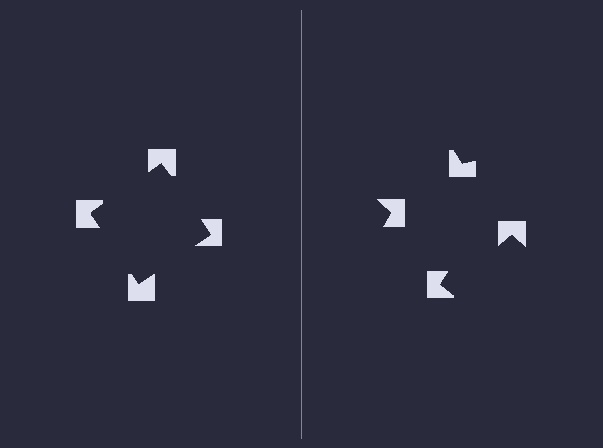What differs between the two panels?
The notched squares are positioned identically on both sides; only the wedge orientations differ. On the left they align to a square; on the right they are misaligned.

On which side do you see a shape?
An illusory square appears on the left side. On the right side the wedge cuts are rotated, so no coherent shape forms.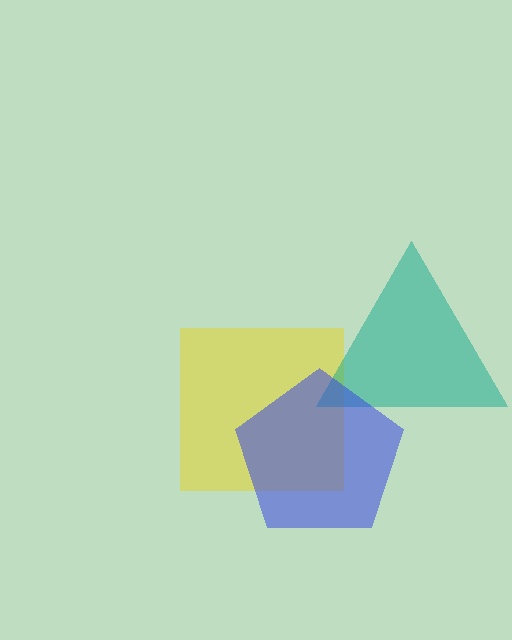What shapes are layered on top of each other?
The layered shapes are: a yellow square, a teal triangle, a blue pentagon.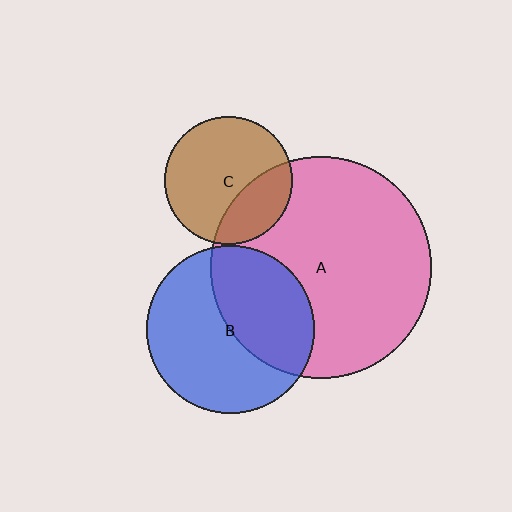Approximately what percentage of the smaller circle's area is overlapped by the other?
Approximately 40%.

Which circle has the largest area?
Circle A (pink).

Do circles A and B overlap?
Yes.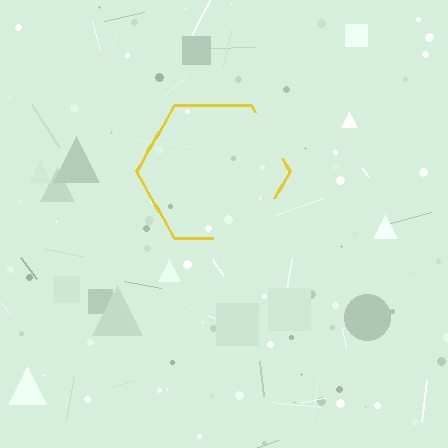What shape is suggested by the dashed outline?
The dashed outline suggests a hexagon.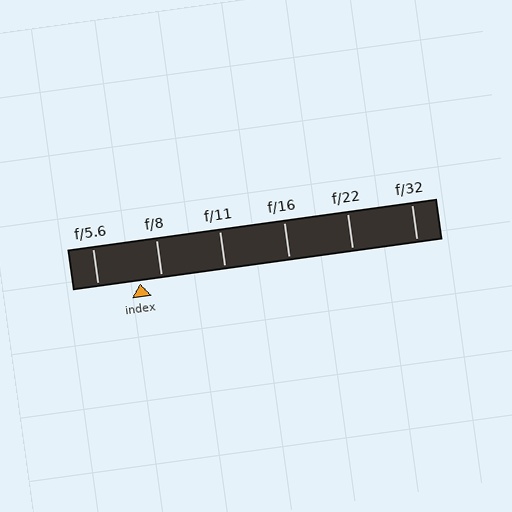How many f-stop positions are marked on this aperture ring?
There are 6 f-stop positions marked.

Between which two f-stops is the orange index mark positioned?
The index mark is between f/5.6 and f/8.